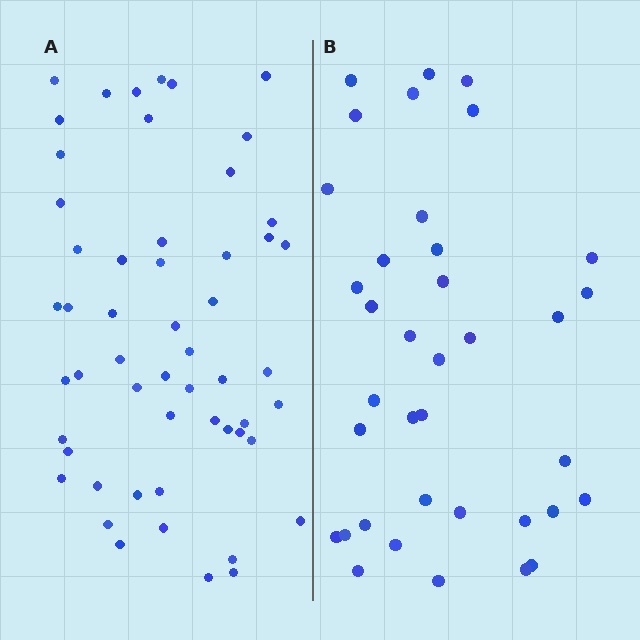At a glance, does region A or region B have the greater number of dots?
Region A (the left region) has more dots.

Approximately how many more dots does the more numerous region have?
Region A has approximately 15 more dots than region B.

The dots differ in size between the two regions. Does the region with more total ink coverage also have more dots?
No. Region B has more total ink coverage because its dots are larger, but region A actually contains more individual dots. Total area can be misleading — the number of items is what matters here.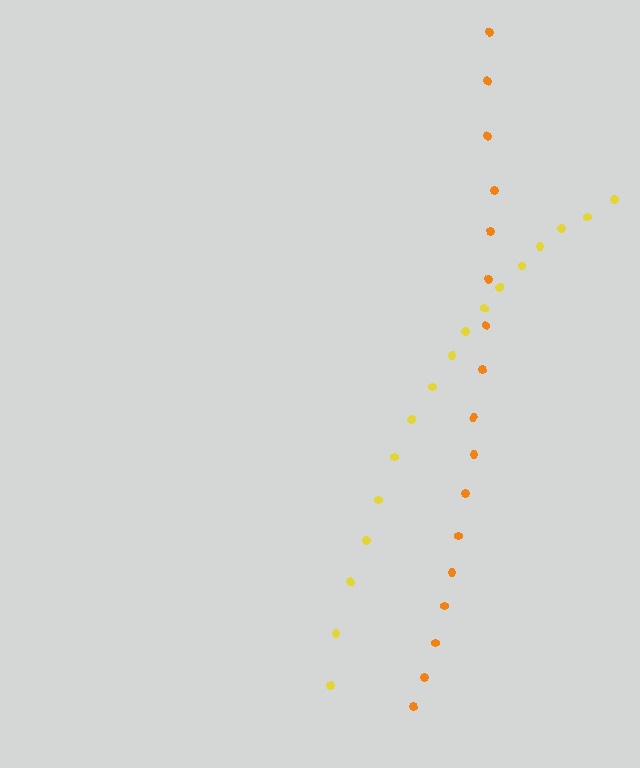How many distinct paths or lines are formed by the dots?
There are 2 distinct paths.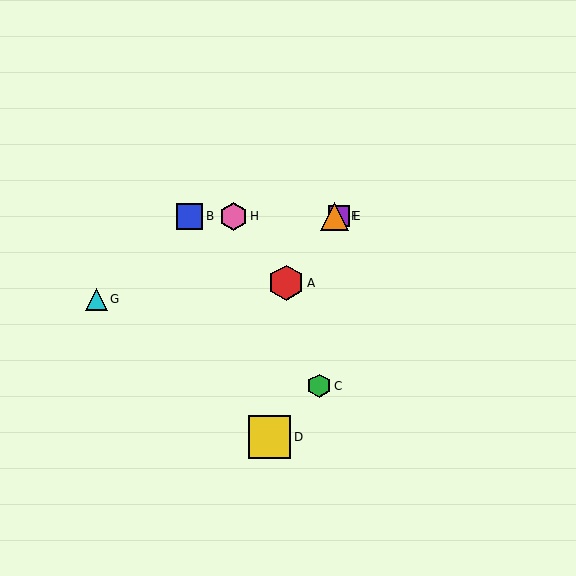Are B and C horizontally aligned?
No, B is at y≈216 and C is at y≈386.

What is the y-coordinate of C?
Object C is at y≈386.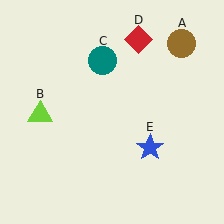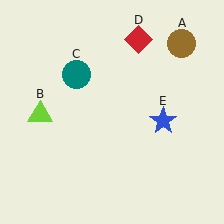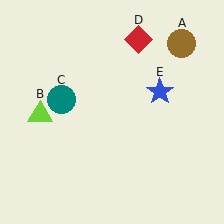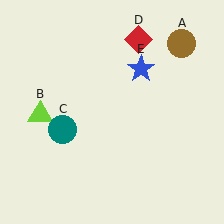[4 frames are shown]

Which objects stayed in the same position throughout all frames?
Brown circle (object A) and lime triangle (object B) and red diamond (object D) remained stationary.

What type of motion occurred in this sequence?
The teal circle (object C), blue star (object E) rotated counterclockwise around the center of the scene.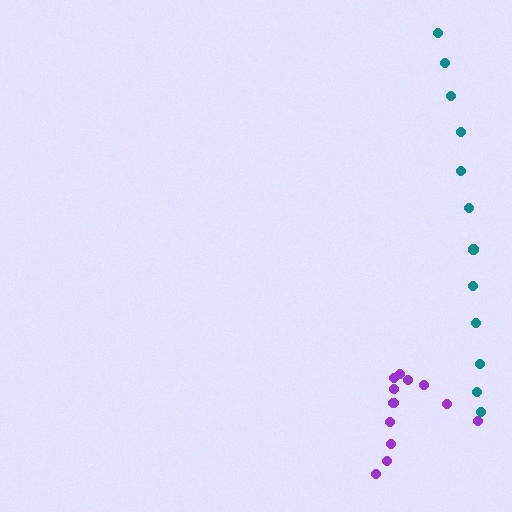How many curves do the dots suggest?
There are 2 distinct paths.